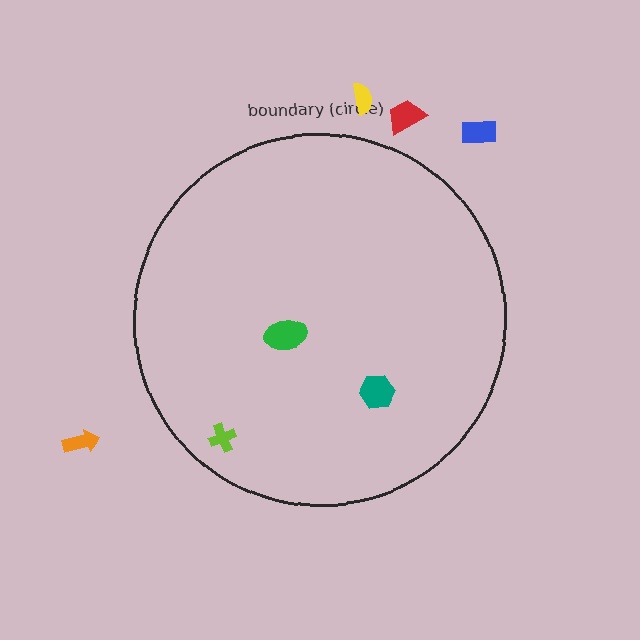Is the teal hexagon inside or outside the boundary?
Inside.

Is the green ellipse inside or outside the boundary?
Inside.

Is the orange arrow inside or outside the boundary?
Outside.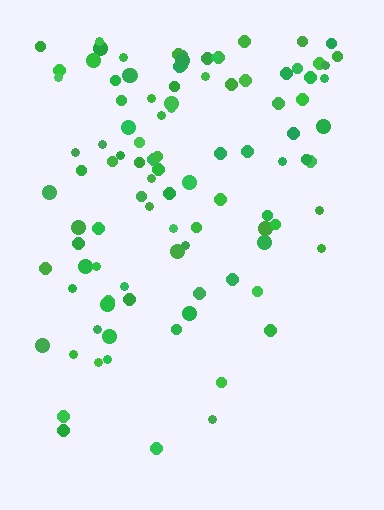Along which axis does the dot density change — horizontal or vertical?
Vertical.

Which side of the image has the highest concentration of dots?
The top.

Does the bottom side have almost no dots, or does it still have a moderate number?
Still a moderate number, just noticeably fewer than the top.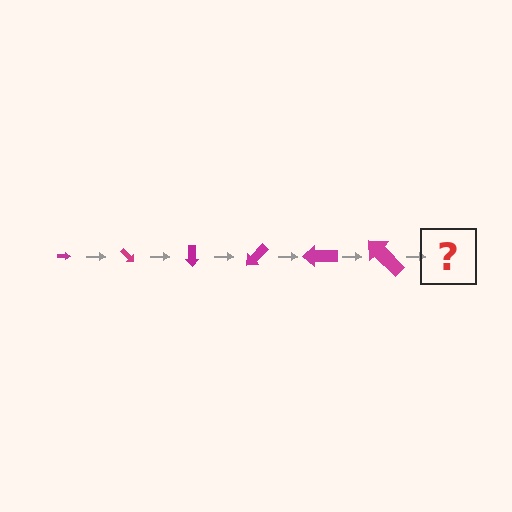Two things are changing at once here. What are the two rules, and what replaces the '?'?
The two rules are that the arrow grows larger each step and it rotates 45 degrees each step. The '?' should be an arrow, larger than the previous one and rotated 270 degrees from the start.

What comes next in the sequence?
The next element should be an arrow, larger than the previous one and rotated 270 degrees from the start.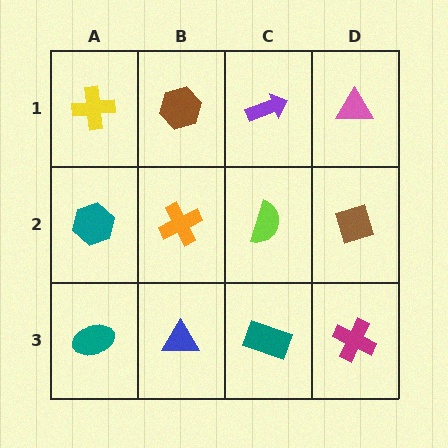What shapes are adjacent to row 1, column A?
A teal hexagon (row 2, column A), a brown hexagon (row 1, column B).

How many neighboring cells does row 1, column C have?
3.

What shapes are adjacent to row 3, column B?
An orange cross (row 2, column B), a teal ellipse (row 3, column A), a teal rectangle (row 3, column C).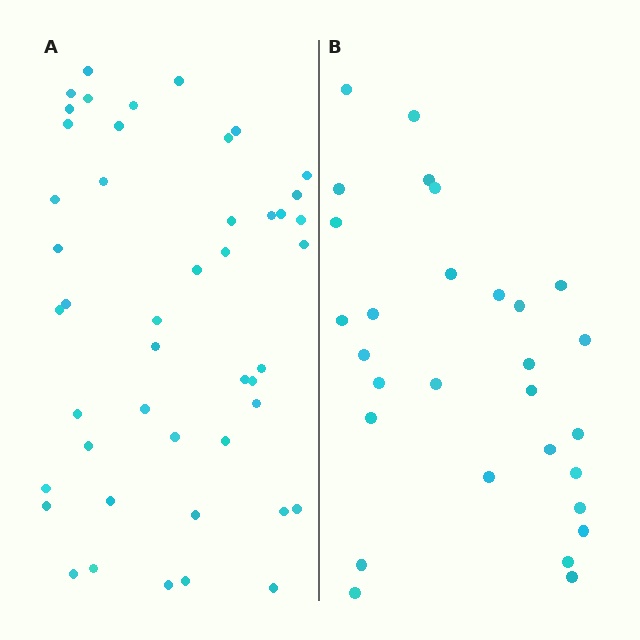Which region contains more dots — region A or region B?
Region A (the left region) has more dots.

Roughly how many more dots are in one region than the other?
Region A has approximately 15 more dots than region B.